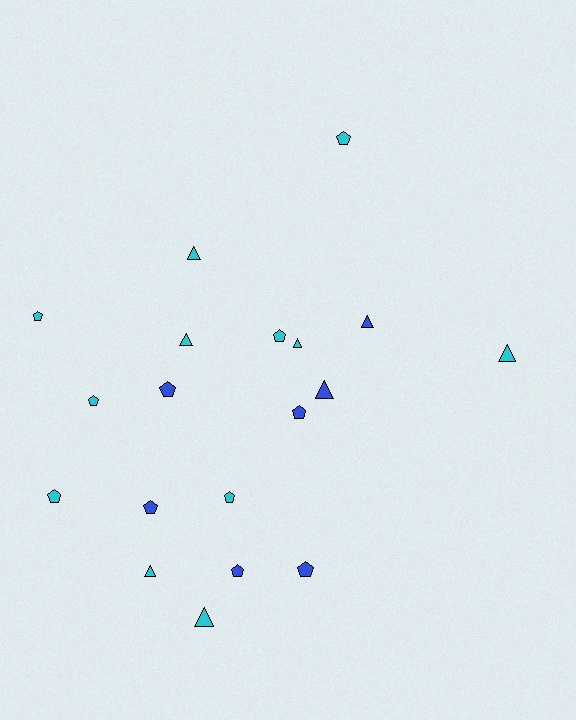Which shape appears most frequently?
Pentagon, with 11 objects.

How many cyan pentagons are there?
There are 6 cyan pentagons.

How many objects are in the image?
There are 19 objects.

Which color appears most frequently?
Cyan, with 12 objects.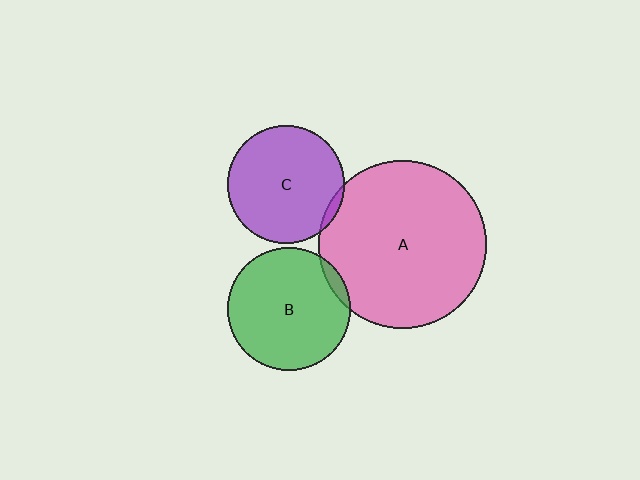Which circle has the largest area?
Circle A (pink).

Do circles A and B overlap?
Yes.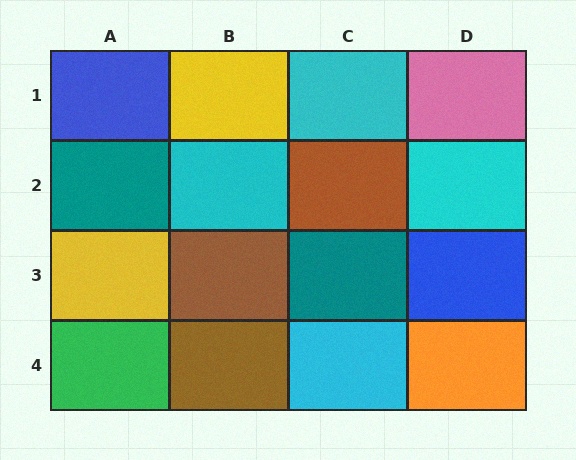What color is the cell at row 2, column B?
Cyan.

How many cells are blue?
2 cells are blue.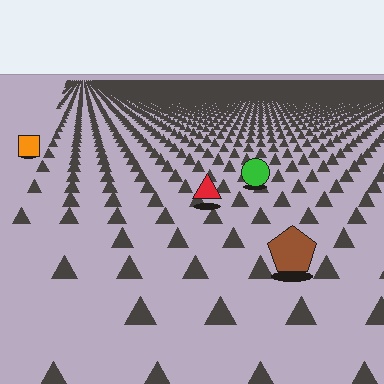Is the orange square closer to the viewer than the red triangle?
No. The red triangle is closer — you can tell from the texture gradient: the ground texture is coarser near it.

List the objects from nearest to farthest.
From nearest to farthest: the brown pentagon, the red triangle, the green circle, the orange square.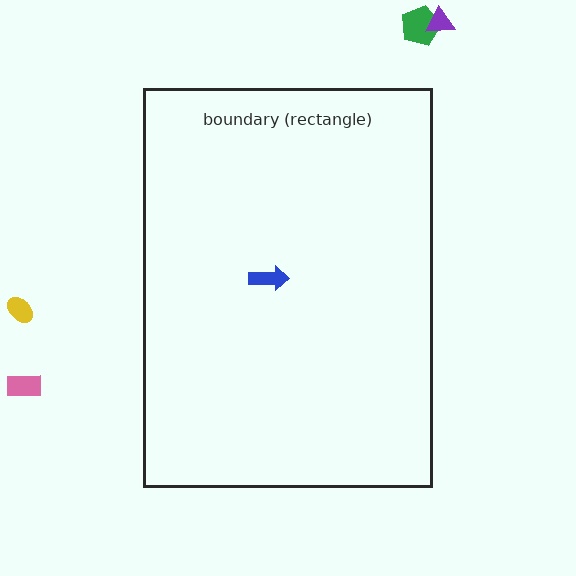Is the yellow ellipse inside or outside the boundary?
Outside.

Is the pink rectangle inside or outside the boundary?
Outside.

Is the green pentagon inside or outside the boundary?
Outside.